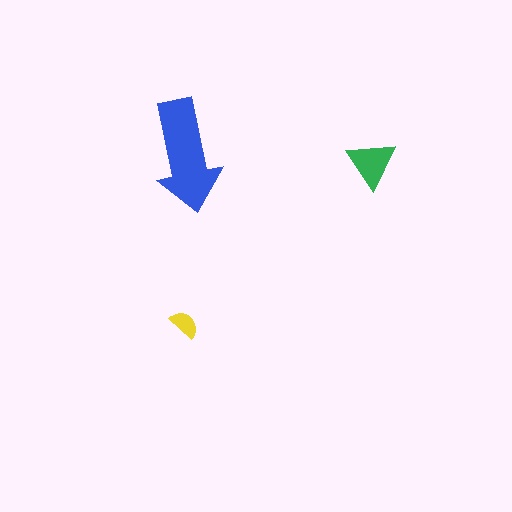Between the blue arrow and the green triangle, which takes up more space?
The blue arrow.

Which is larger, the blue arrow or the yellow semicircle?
The blue arrow.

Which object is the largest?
The blue arrow.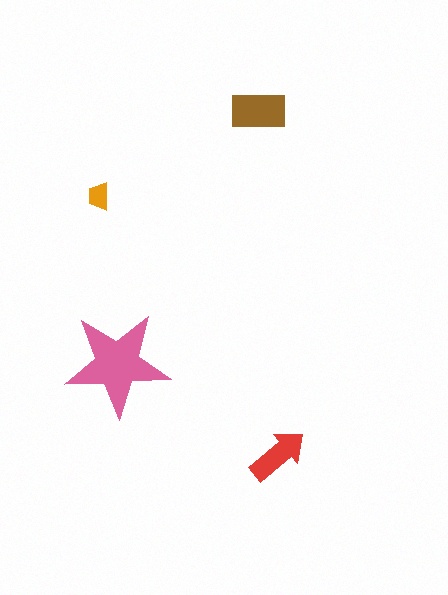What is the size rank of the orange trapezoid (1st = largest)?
4th.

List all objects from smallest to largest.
The orange trapezoid, the red arrow, the brown rectangle, the pink star.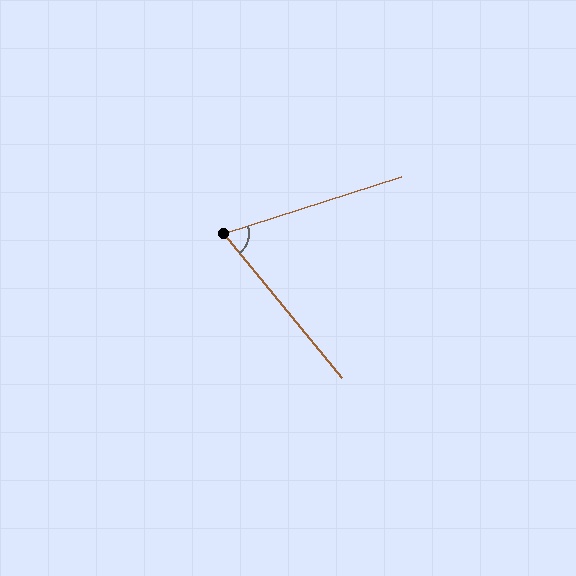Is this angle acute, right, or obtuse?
It is acute.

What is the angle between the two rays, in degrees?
Approximately 68 degrees.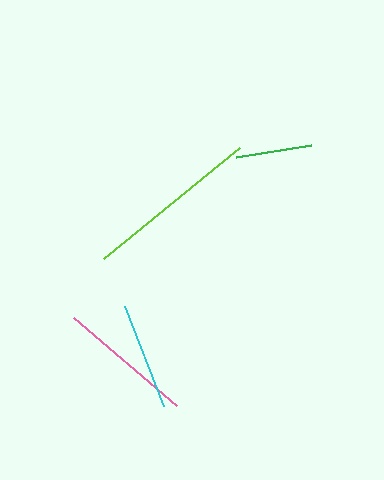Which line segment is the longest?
The lime line is the longest at approximately 176 pixels.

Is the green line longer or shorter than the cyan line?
The cyan line is longer than the green line.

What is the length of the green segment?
The green segment is approximately 76 pixels long.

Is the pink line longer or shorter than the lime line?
The lime line is longer than the pink line.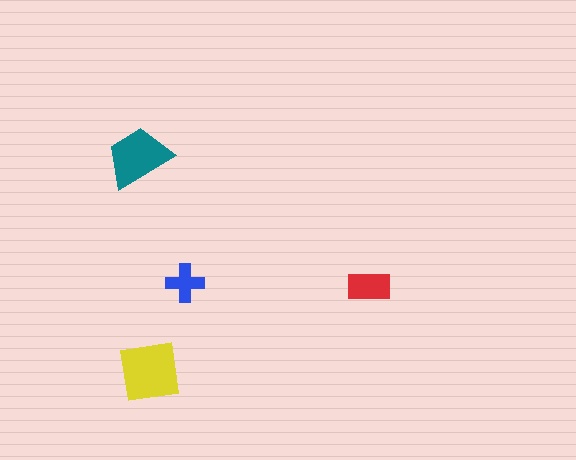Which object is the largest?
The yellow square.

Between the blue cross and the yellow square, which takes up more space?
The yellow square.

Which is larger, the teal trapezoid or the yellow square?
The yellow square.